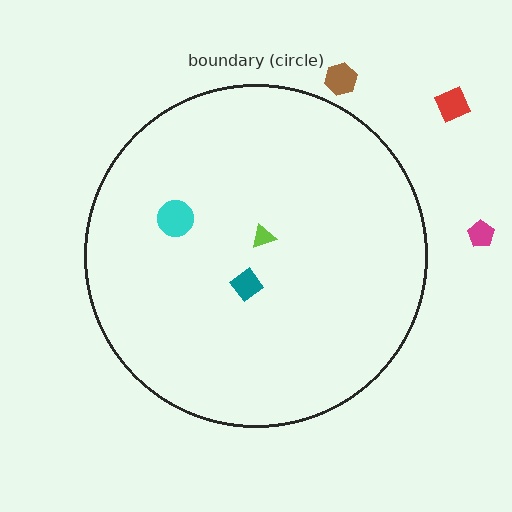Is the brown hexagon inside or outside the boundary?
Outside.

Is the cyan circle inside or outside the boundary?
Inside.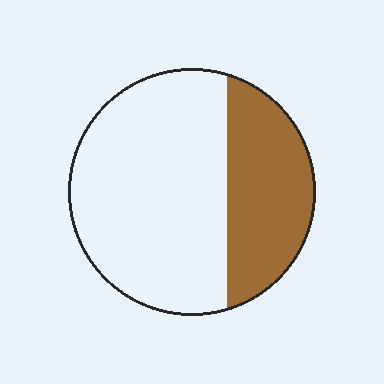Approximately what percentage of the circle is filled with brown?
Approximately 30%.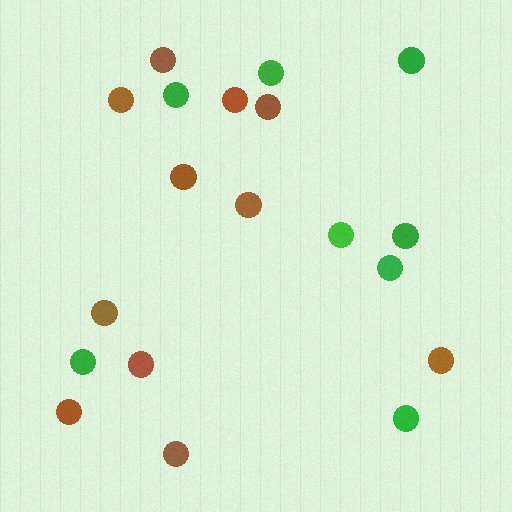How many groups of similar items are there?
There are 2 groups: one group of brown circles (11) and one group of green circles (8).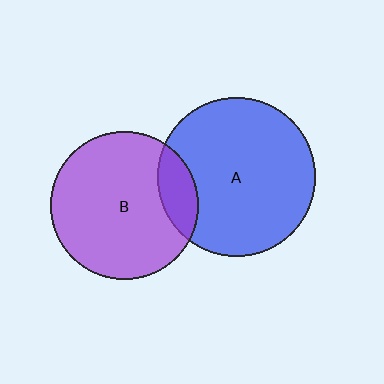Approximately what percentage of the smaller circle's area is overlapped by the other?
Approximately 15%.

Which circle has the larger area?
Circle A (blue).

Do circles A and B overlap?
Yes.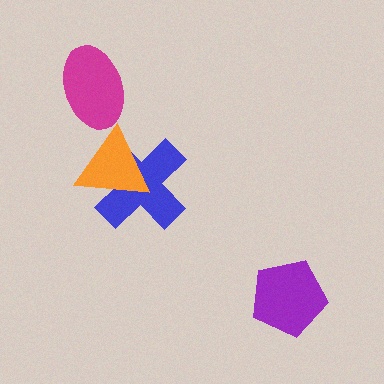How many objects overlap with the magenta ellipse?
0 objects overlap with the magenta ellipse.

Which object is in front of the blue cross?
The orange triangle is in front of the blue cross.